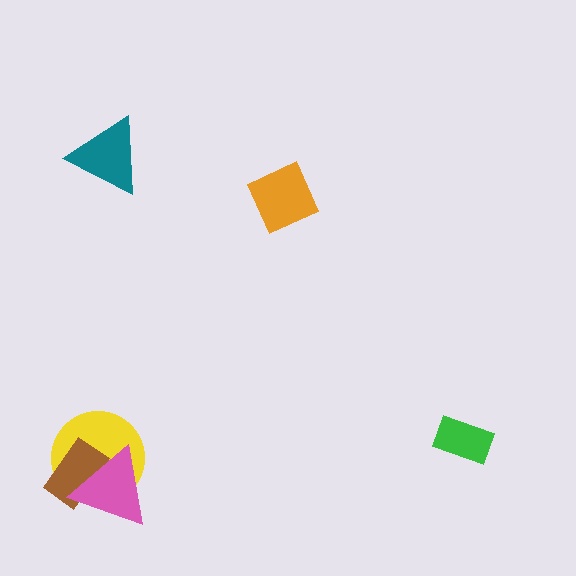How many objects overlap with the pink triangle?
2 objects overlap with the pink triangle.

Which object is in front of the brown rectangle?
The pink triangle is in front of the brown rectangle.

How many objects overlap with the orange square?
0 objects overlap with the orange square.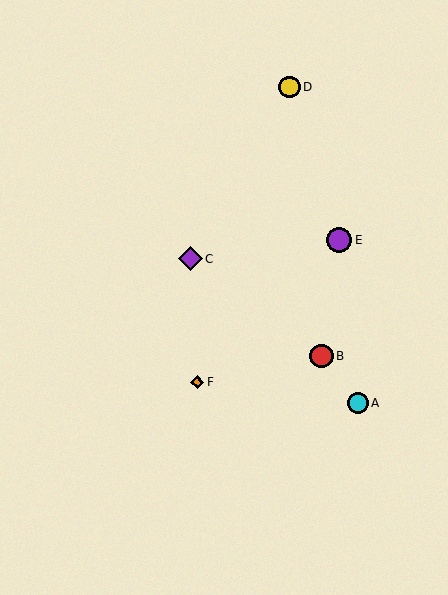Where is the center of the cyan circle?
The center of the cyan circle is at (358, 403).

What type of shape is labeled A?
Shape A is a cyan circle.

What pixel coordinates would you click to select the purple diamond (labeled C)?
Click at (190, 259) to select the purple diamond C.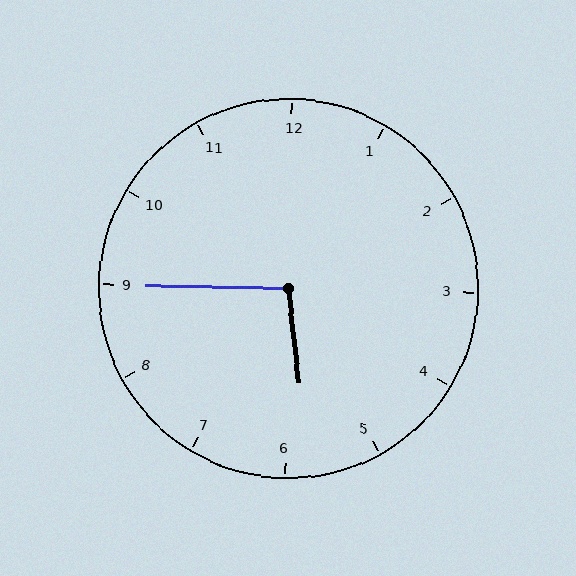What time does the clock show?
5:45.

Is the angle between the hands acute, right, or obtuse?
It is obtuse.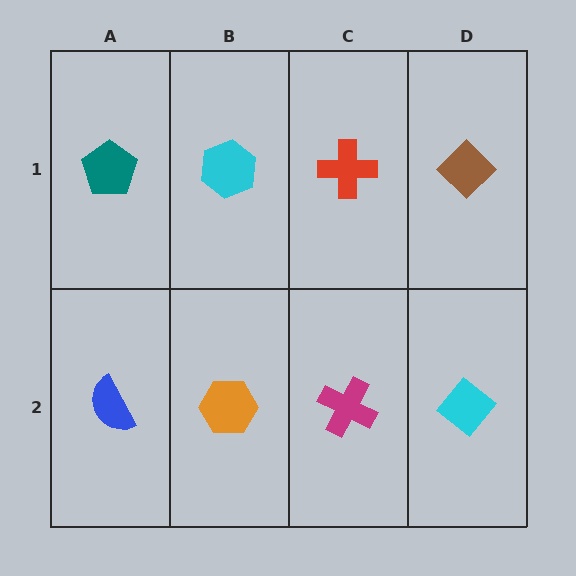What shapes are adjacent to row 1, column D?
A cyan diamond (row 2, column D), a red cross (row 1, column C).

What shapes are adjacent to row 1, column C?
A magenta cross (row 2, column C), a cyan hexagon (row 1, column B), a brown diamond (row 1, column D).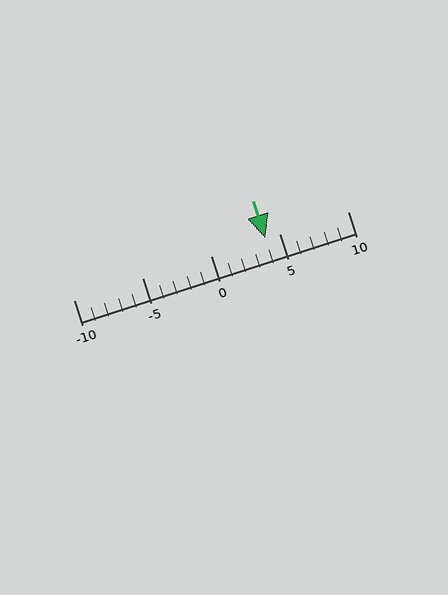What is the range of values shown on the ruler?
The ruler shows values from -10 to 10.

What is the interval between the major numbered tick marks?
The major tick marks are spaced 5 units apart.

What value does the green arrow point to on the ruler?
The green arrow points to approximately 4.